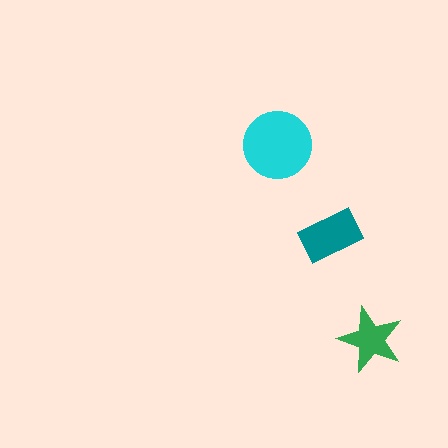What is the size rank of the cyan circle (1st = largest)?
1st.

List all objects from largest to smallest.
The cyan circle, the teal rectangle, the green star.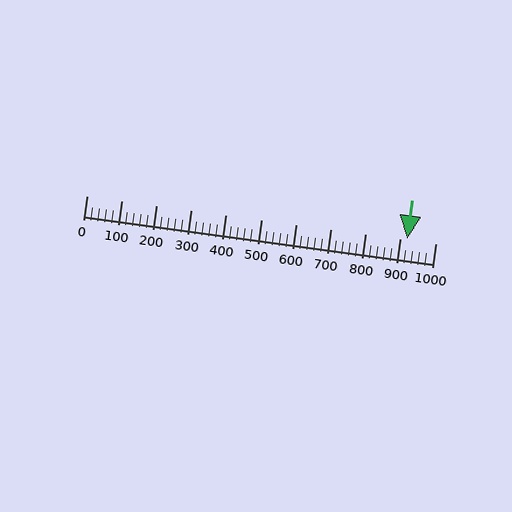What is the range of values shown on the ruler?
The ruler shows values from 0 to 1000.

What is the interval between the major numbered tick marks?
The major tick marks are spaced 100 units apart.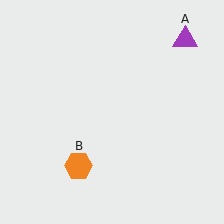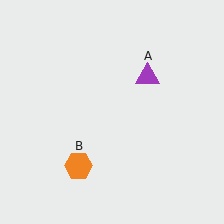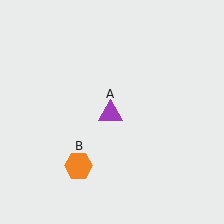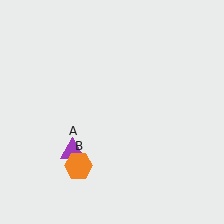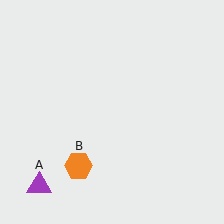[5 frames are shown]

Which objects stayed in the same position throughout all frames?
Orange hexagon (object B) remained stationary.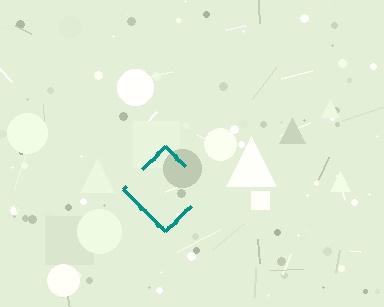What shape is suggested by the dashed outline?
The dashed outline suggests a diamond.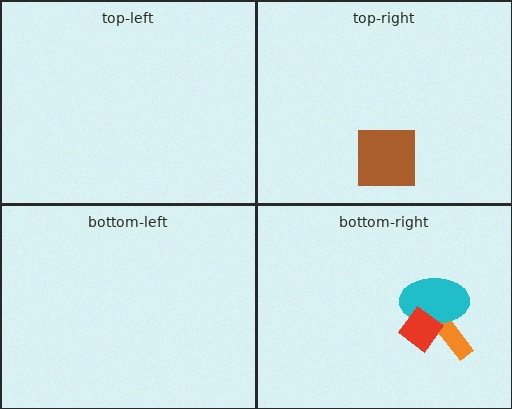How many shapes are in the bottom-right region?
3.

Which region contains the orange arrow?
The bottom-right region.